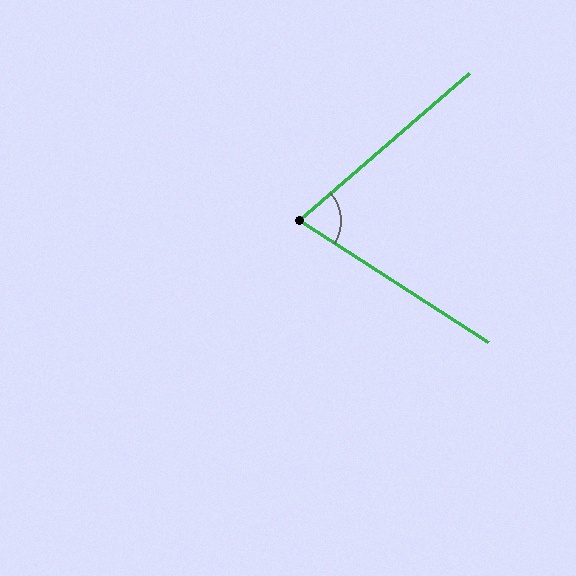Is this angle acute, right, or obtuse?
It is acute.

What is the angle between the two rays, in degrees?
Approximately 74 degrees.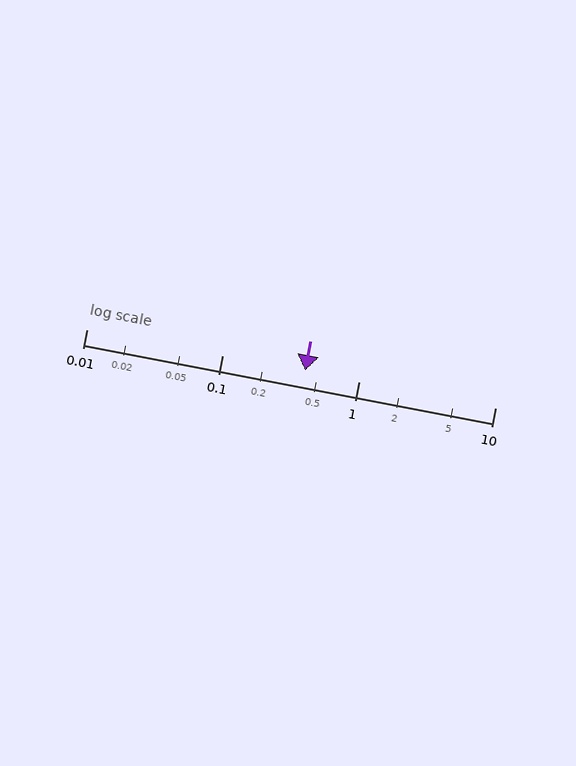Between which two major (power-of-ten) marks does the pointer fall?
The pointer is between 0.1 and 1.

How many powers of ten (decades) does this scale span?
The scale spans 3 decades, from 0.01 to 10.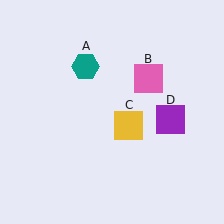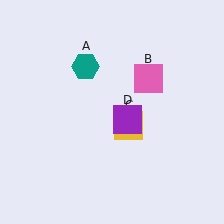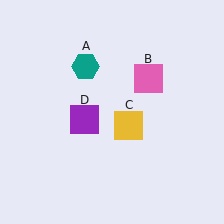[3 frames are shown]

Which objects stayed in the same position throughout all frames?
Teal hexagon (object A) and pink square (object B) and yellow square (object C) remained stationary.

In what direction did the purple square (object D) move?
The purple square (object D) moved left.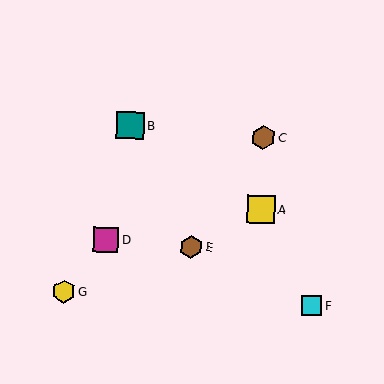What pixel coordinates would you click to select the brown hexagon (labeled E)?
Click at (191, 247) to select the brown hexagon E.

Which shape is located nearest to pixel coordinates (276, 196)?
The yellow square (labeled A) at (261, 209) is nearest to that location.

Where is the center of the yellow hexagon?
The center of the yellow hexagon is at (64, 291).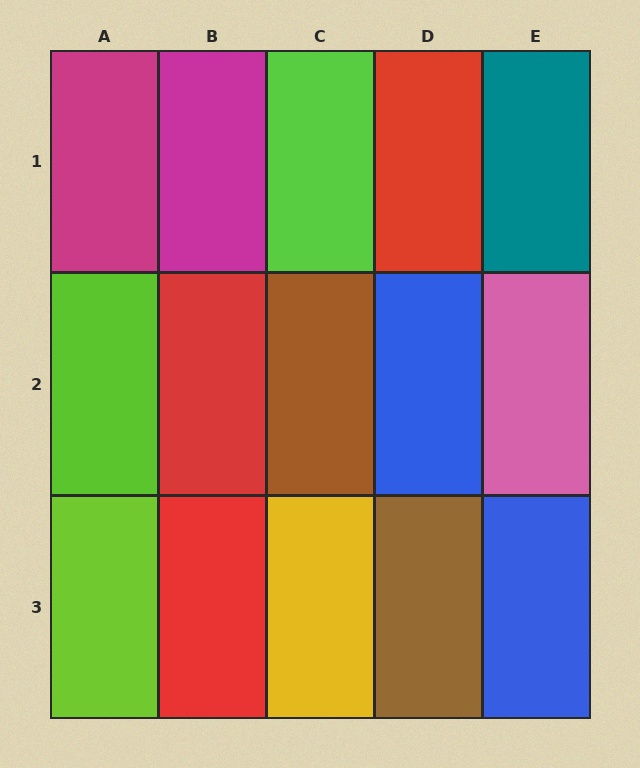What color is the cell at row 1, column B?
Magenta.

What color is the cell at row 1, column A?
Magenta.